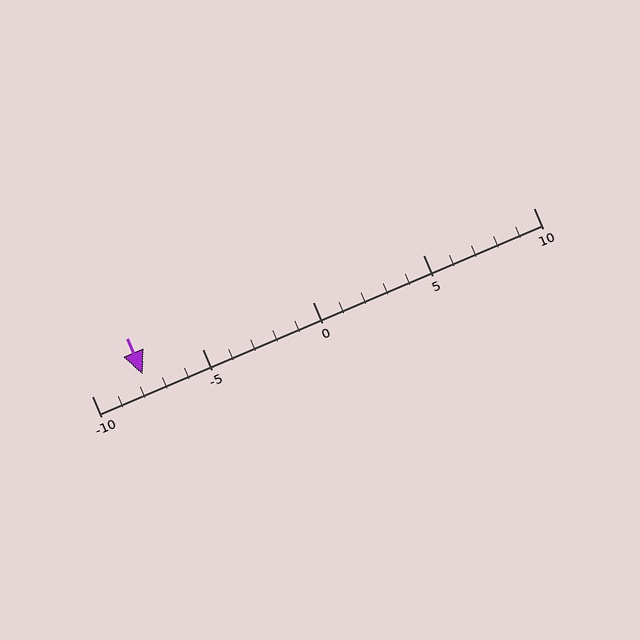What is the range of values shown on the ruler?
The ruler shows values from -10 to 10.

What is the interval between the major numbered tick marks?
The major tick marks are spaced 5 units apart.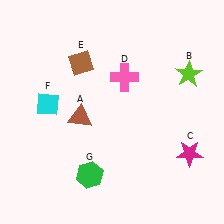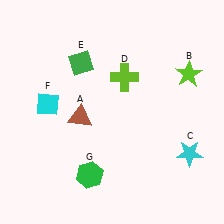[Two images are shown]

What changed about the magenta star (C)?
In Image 1, C is magenta. In Image 2, it changed to cyan.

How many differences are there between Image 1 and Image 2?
There are 3 differences between the two images.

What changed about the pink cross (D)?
In Image 1, D is pink. In Image 2, it changed to lime.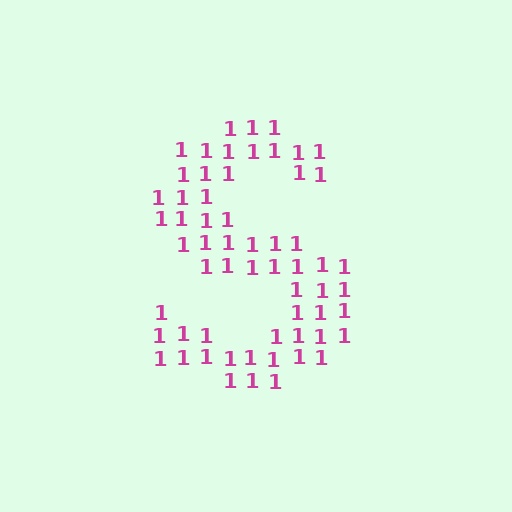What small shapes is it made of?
It is made of small digit 1's.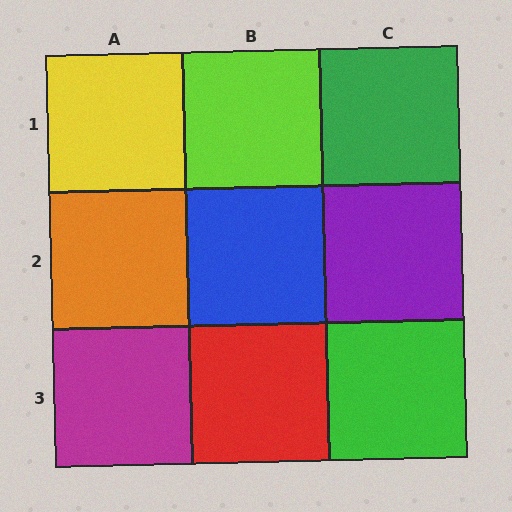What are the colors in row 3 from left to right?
Magenta, red, green.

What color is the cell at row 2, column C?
Purple.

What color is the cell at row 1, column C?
Green.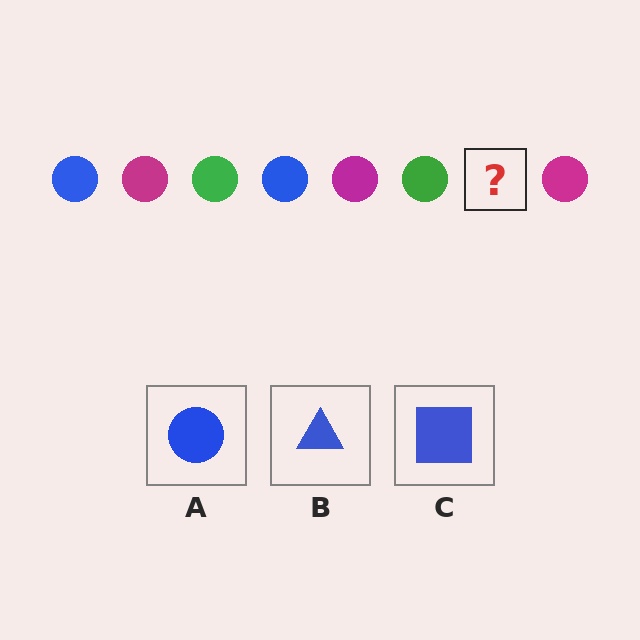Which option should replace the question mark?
Option A.